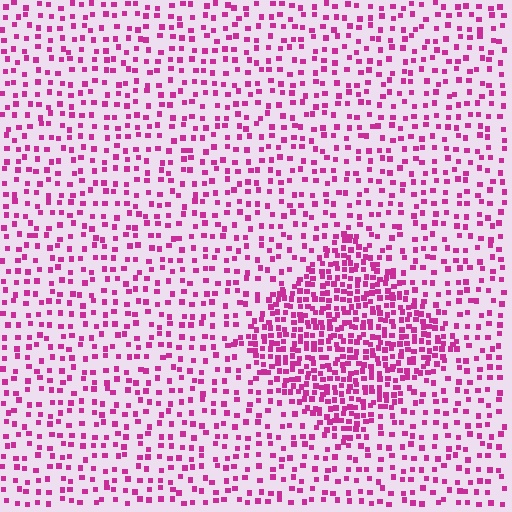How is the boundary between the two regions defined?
The boundary is defined by a change in element density (approximately 2.3x ratio). All elements are the same color, size, and shape.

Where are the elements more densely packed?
The elements are more densely packed inside the diamond boundary.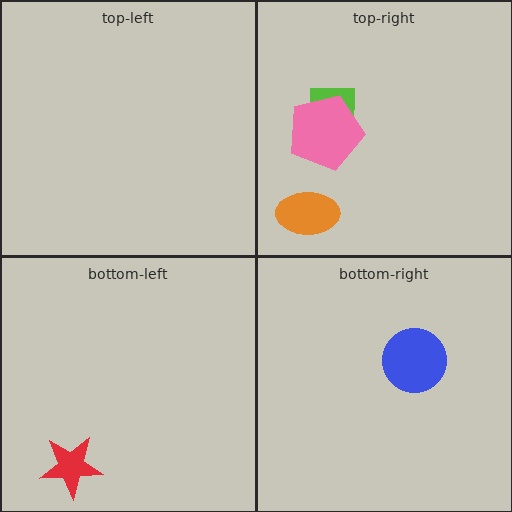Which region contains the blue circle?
The bottom-right region.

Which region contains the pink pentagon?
The top-right region.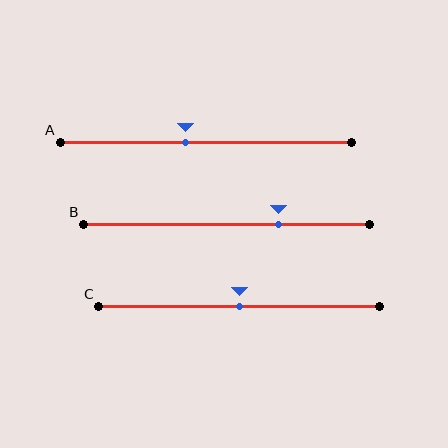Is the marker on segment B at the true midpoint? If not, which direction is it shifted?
No, the marker on segment B is shifted to the right by about 18% of the segment length.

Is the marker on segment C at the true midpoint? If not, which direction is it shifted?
Yes, the marker on segment C is at the true midpoint.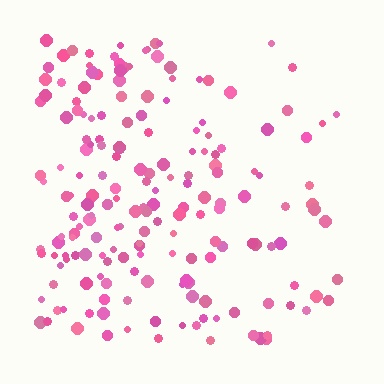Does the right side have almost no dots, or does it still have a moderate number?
Still a moderate number, just noticeably fewer than the left.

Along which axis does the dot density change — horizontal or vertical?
Horizontal.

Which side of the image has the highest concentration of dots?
The left.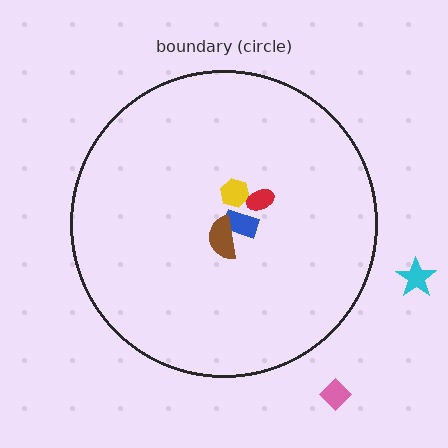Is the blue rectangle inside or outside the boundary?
Inside.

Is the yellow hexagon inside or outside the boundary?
Inside.